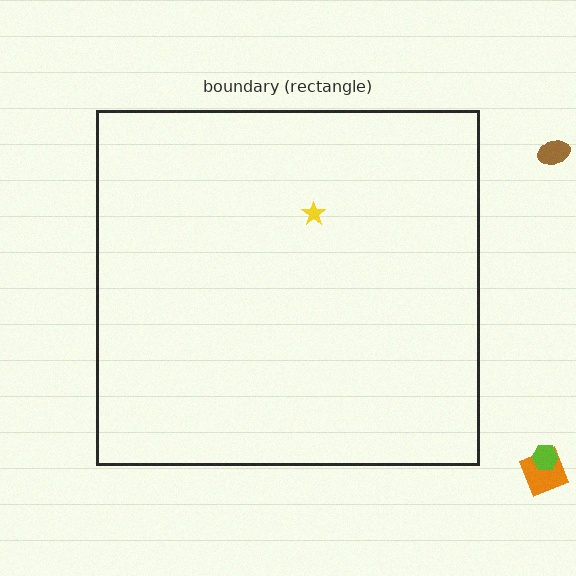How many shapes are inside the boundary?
1 inside, 3 outside.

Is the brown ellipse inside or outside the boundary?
Outside.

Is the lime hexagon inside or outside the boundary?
Outside.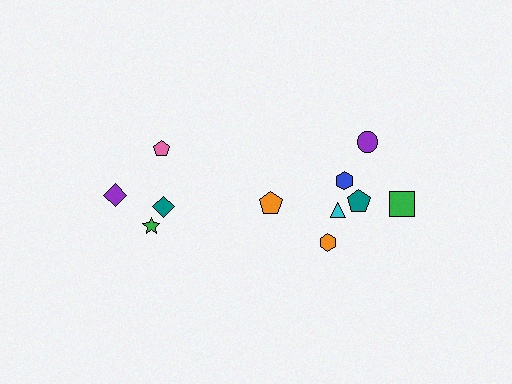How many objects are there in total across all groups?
There are 11 objects.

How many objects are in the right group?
There are 7 objects.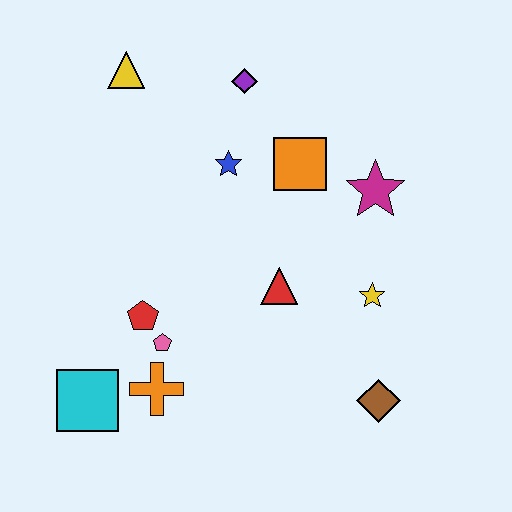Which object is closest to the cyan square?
The orange cross is closest to the cyan square.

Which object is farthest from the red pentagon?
The magenta star is farthest from the red pentagon.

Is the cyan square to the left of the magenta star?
Yes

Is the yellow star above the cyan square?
Yes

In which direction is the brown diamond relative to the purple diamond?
The brown diamond is below the purple diamond.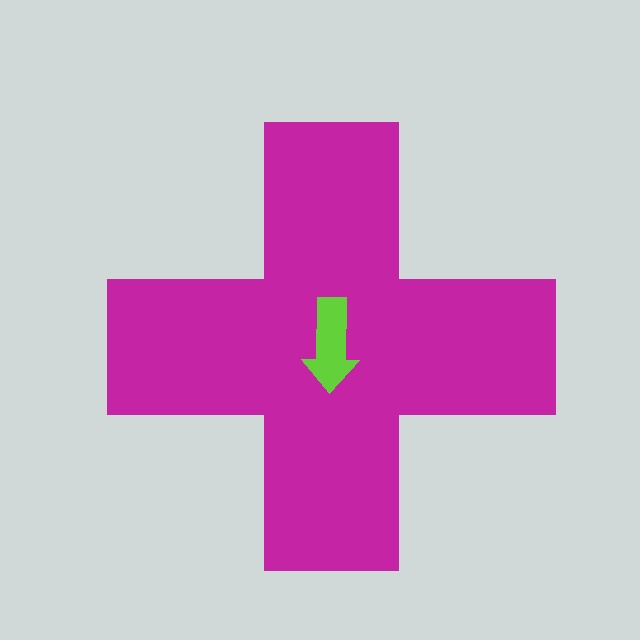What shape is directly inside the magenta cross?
The lime arrow.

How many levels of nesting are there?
2.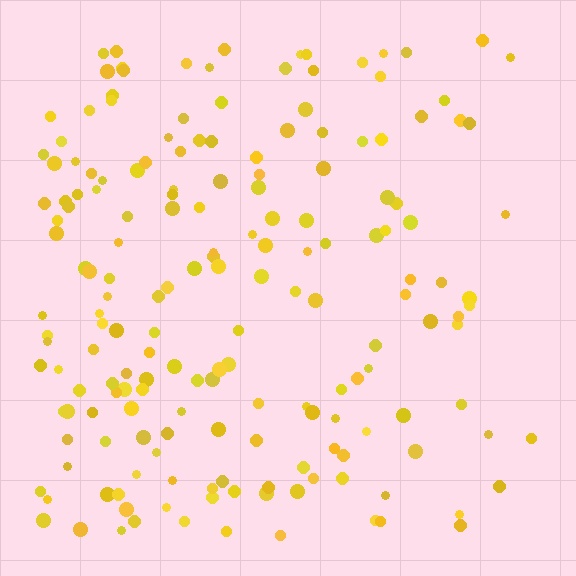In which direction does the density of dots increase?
From right to left, with the left side densest.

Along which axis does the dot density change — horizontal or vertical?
Horizontal.